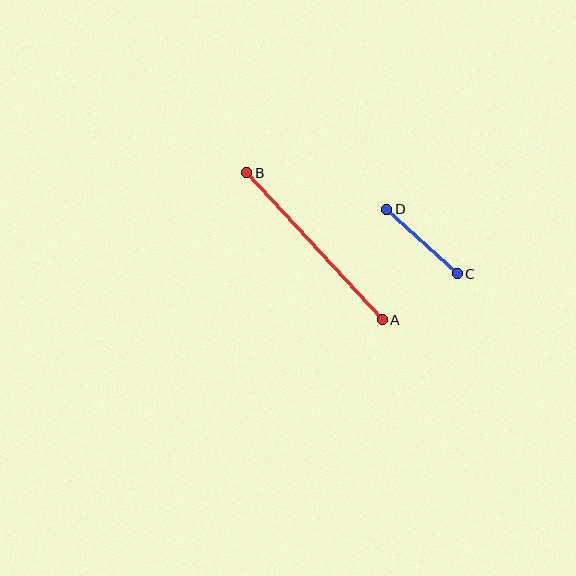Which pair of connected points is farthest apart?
Points A and B are farthest apart.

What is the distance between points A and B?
The distance is approximately 200 pixels.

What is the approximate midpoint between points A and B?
The midpoint is at approximately (315, 246) pixels.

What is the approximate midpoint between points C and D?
The midpoint is at approximately (422, 241) pixels.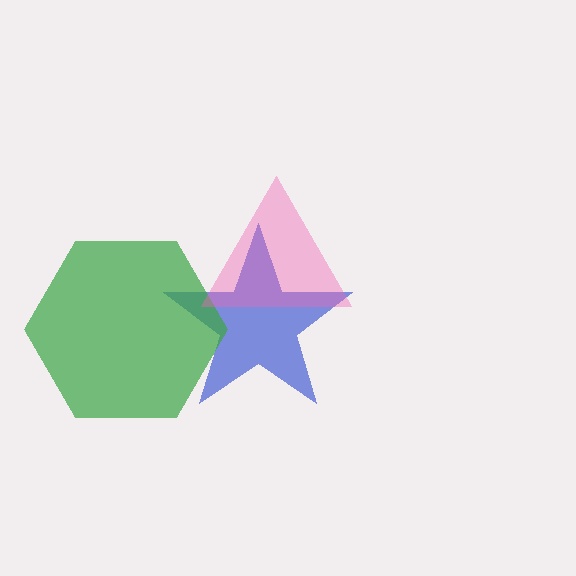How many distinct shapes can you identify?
There are 3 distinct shapes: a blue star, a green hexagon, a pink triangle.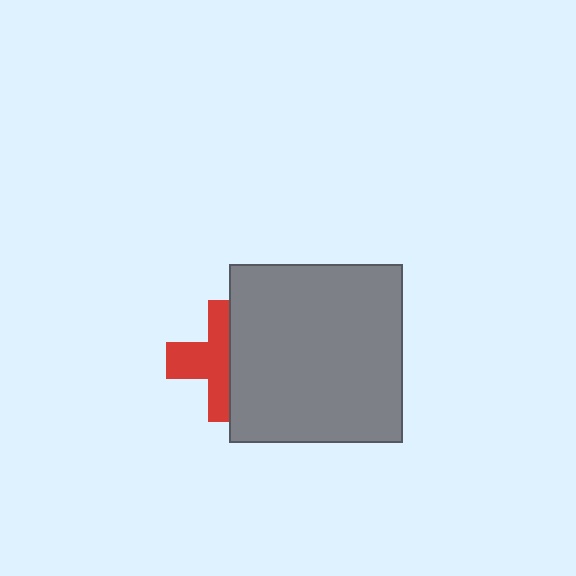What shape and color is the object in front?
The object in front is a gray rectangle.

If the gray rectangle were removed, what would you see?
You would see the complete red cross.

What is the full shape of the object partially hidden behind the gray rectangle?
The partially hidden object is a red cross.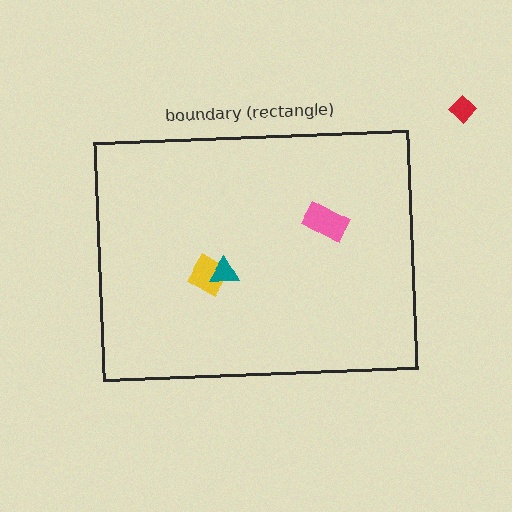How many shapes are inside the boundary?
3 inside, 1 outside.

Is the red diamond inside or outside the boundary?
Outside.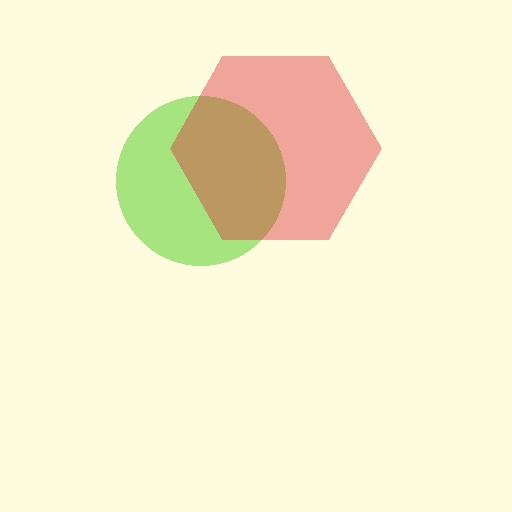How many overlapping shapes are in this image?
There are 2 overlapping shapes in the image.